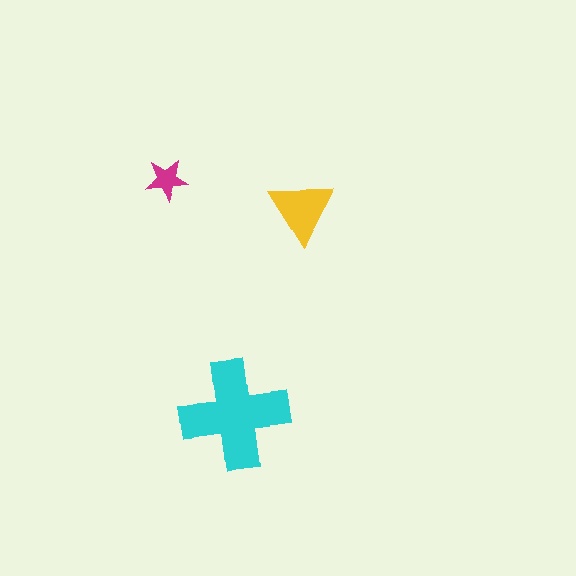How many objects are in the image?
There are 3 objects in the image.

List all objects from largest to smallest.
The cyan cross, the yellow triangle, the magenta star.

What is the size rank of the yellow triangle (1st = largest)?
2nd.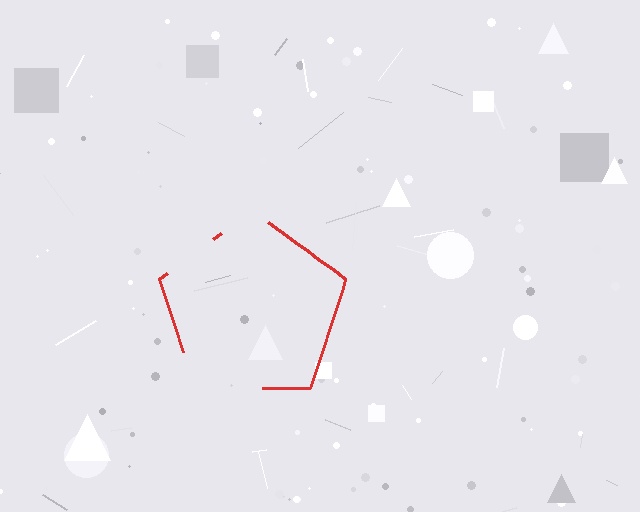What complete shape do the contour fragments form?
The contour fragments form a pentagon.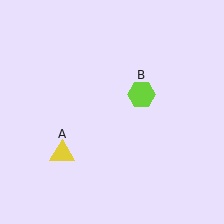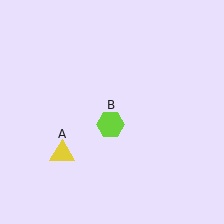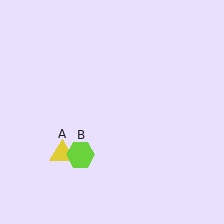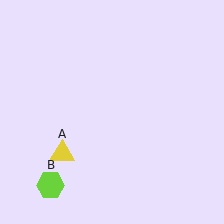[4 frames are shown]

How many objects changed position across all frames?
1 object changed position: lime hexagon (object B).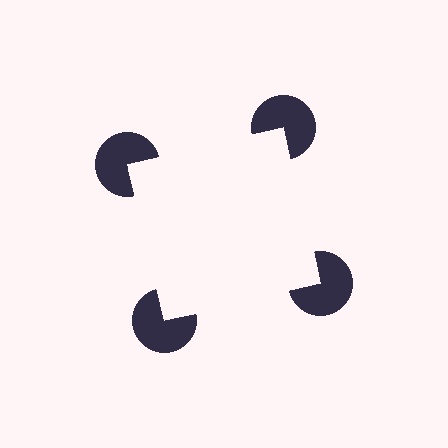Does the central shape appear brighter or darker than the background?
It typically appears slightly brighter than the background, even though no actual brightness change is drawn.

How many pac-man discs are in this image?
There are 4 — one at each vertex of the illusory square.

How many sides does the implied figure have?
4 sides.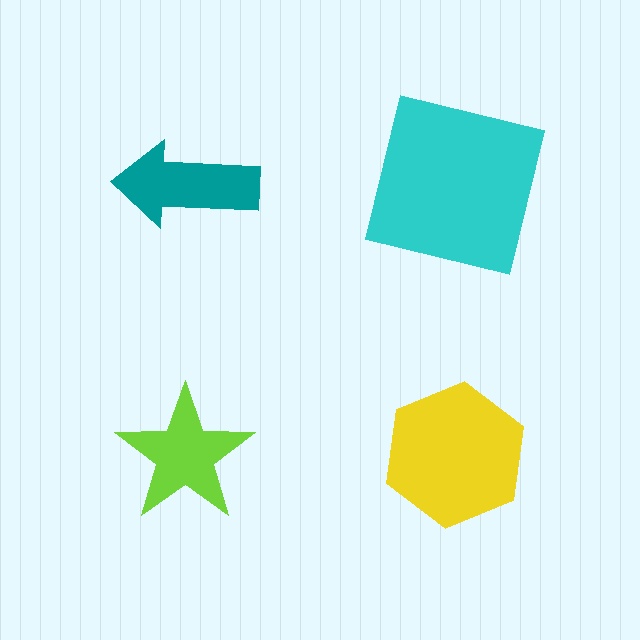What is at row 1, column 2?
A cyan square.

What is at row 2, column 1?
A lime star.